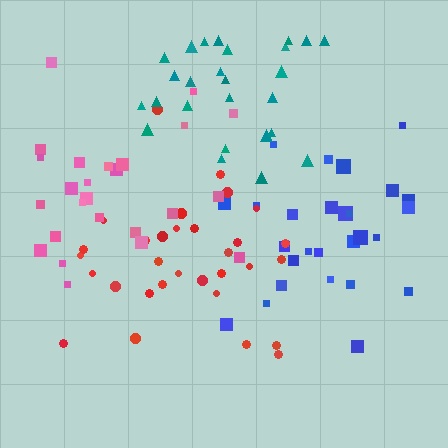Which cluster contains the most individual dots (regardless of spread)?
Red (31).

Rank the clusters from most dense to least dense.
teal, blue, red, pink.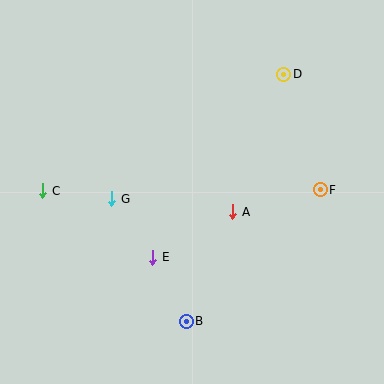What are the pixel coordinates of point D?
Point D is at (284, 74).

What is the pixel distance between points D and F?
The distance between D and F is 121 pixels.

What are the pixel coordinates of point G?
Point G is at (112, 199).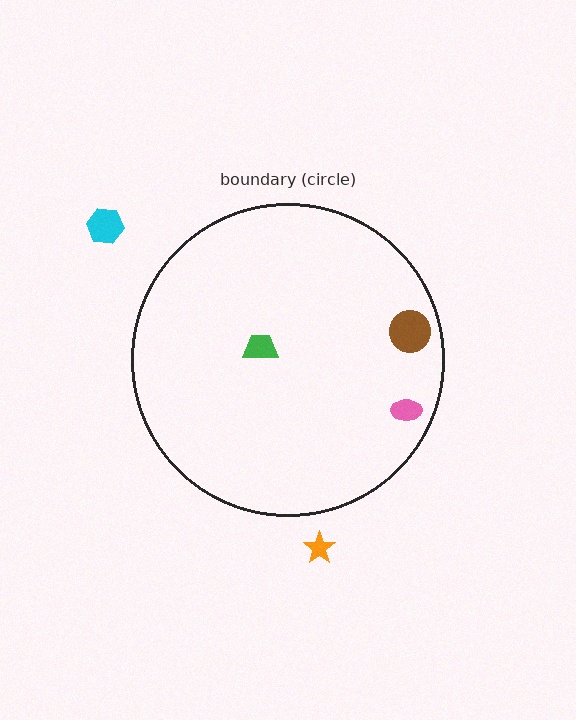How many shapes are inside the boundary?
3 inside, 2 outside.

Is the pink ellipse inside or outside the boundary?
Inside.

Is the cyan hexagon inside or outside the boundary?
Outside.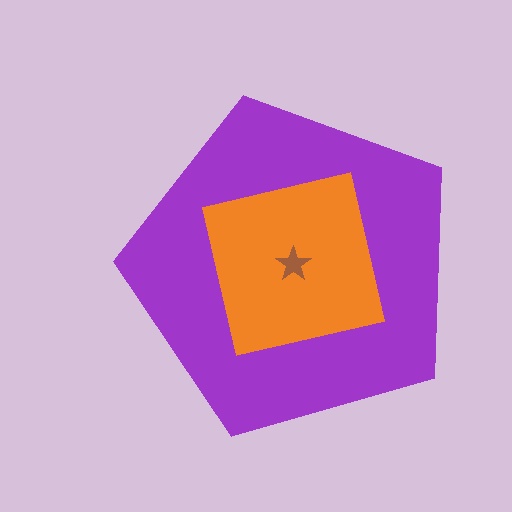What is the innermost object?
The brown star.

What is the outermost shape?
The purple pentagon.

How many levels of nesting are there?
3.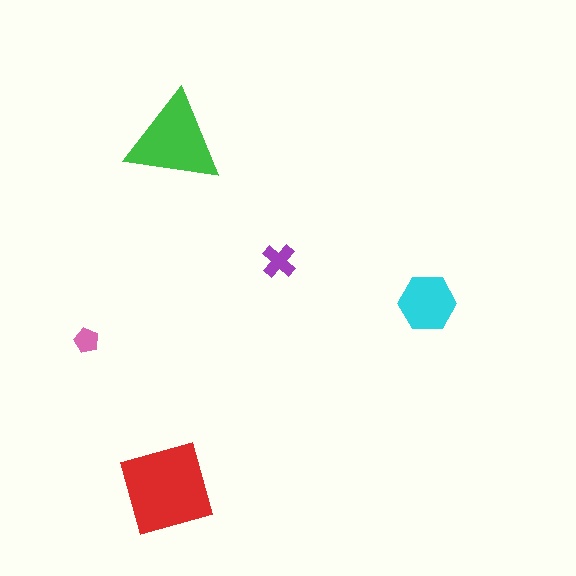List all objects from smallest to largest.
The pink pentagon, the purple cross, the cyan hexagon, the green triangle, the red diamond.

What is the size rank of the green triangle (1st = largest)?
2nd.